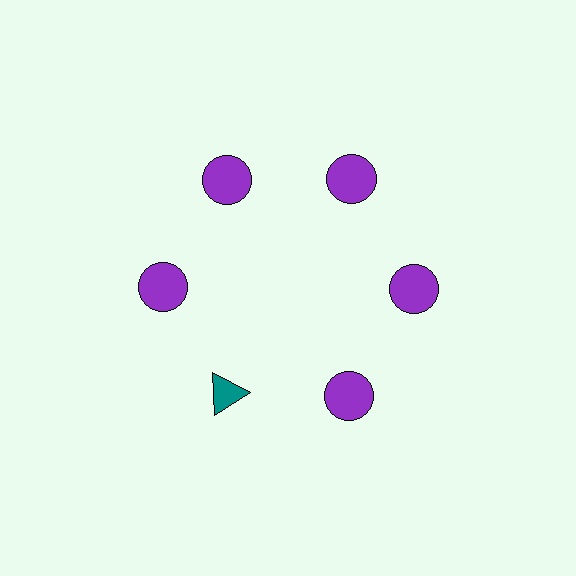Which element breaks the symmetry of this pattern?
The teal triangle at roughly the 7 o'clock position breaks the symmetry. All other shapes are purple circles.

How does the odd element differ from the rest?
It differs in both color (teal instead of purple) and shape (triangle instead of circle).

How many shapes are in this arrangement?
There are 6 shapes arranged in a ring pattern.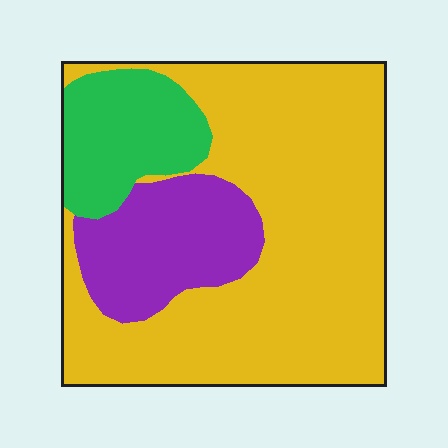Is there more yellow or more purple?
Yellow.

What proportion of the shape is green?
Green takes up less than a quarter of the shape.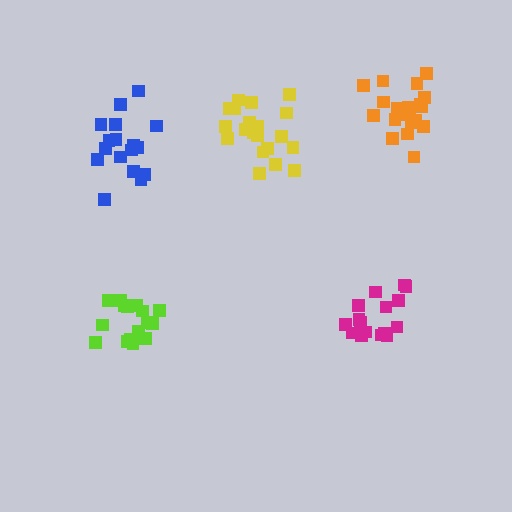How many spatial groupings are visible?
There are 5 spatial groupings.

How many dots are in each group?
Group 1: 16 dots, Group 2: 17 dots, Group 3: 20 dots, Group 4: 20 dots, Group 5: 16 dots (89 total).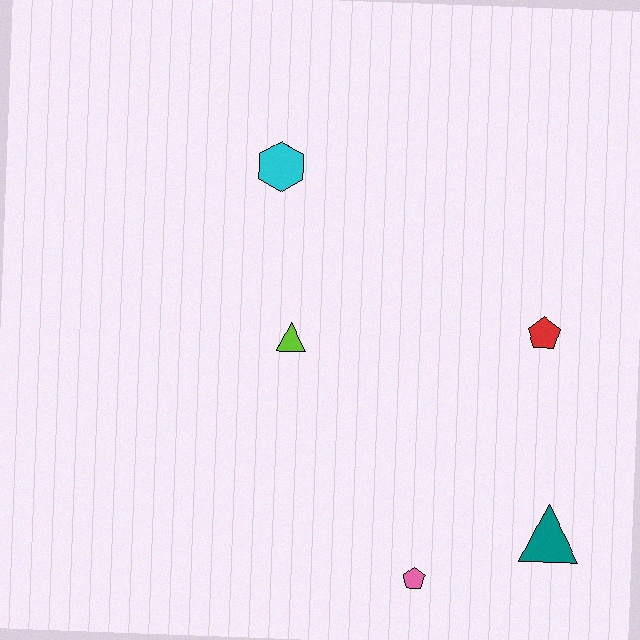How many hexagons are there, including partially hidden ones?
There is 1 hexagon.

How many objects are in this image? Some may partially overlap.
There are 5 objects.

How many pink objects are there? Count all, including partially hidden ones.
There is 1 pink object.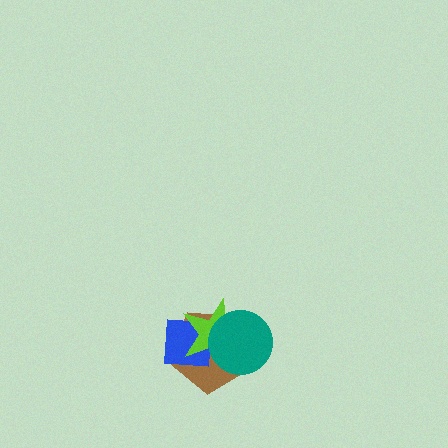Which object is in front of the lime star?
The teal circle is in front of the lime star.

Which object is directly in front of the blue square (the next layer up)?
The lime star is directly in front of the blue square.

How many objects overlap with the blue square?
3 objects overlap with the blue square.